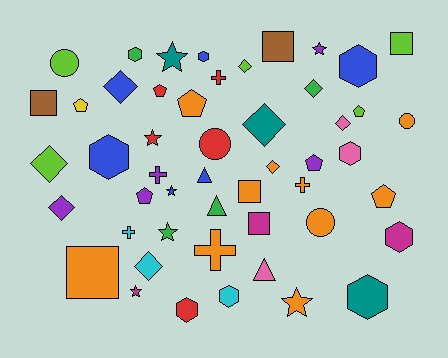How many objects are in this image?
There are 50 objects.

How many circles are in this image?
There are 4 circles.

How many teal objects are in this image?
There are 3 teal objects.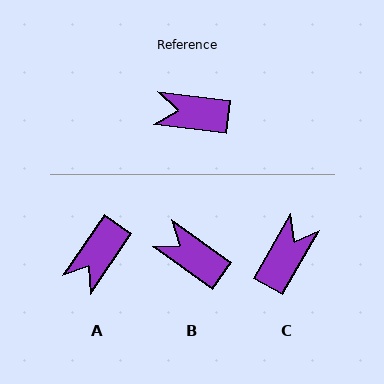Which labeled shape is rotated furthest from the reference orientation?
C, about 113 degrees away.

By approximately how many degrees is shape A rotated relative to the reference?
Approximately 63 degrees counter-clockwise.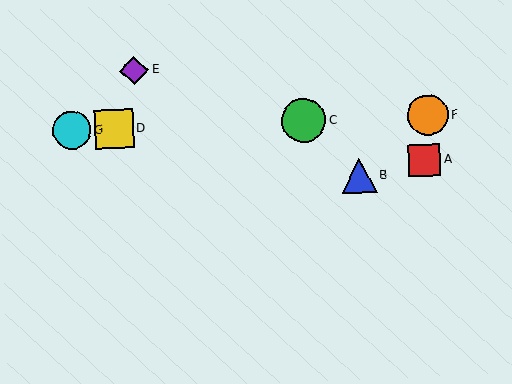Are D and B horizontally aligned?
No, D is at y≈129 and B is at y≈175.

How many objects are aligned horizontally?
4 objects (C, D, F, G) are aligned horizontally.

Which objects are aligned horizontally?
Objects C, D, F, G are aligned horizontally.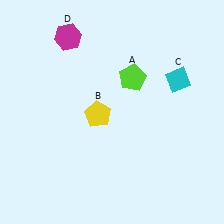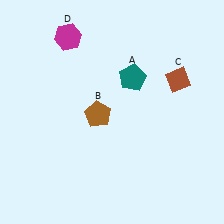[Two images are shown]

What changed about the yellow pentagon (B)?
In Image 1, B is yellow. In Image 2, it changed to brown.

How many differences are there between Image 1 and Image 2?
There are 3 differences between the two images.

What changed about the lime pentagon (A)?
In Image 1, A is lime. In Image 2, it changed to teal.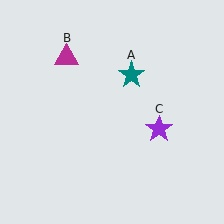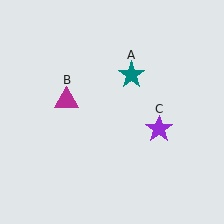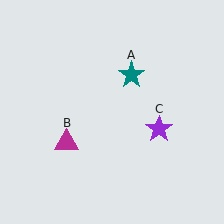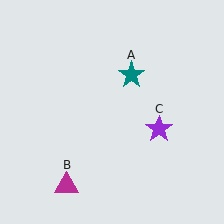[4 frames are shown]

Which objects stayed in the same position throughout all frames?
Teal star (object A) and purple star (object C) remained stationary.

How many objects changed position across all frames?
1 object changed position: magenta triangle (object B).